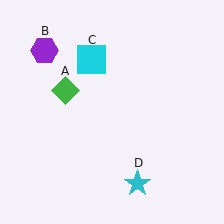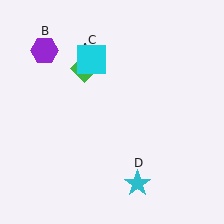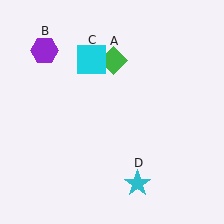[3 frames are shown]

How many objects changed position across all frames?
1 object changed position: green diamond (object A).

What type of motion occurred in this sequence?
The green diamond (object A) rotated clockwise around the center of the scene.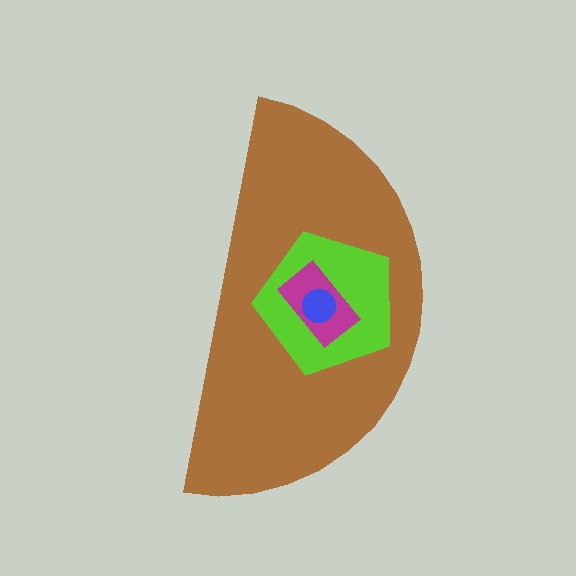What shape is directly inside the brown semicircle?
The lime pentagon.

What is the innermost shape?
The blue circle.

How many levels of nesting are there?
4.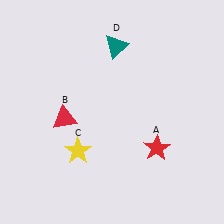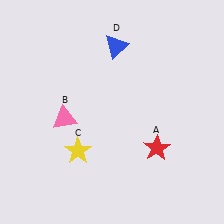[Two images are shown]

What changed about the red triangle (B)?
In Image 1, B is red. In Image 2, it changed to pink.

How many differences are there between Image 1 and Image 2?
There are 2 differences between the two images.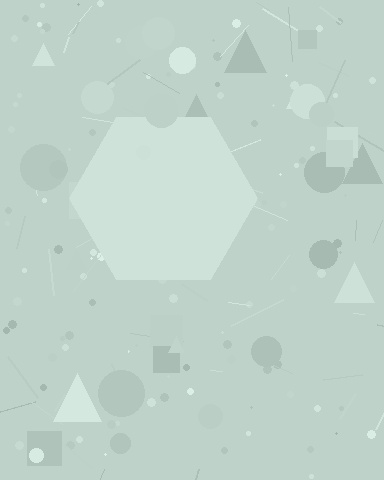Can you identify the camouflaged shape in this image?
The camouflaged shape is a hexagon.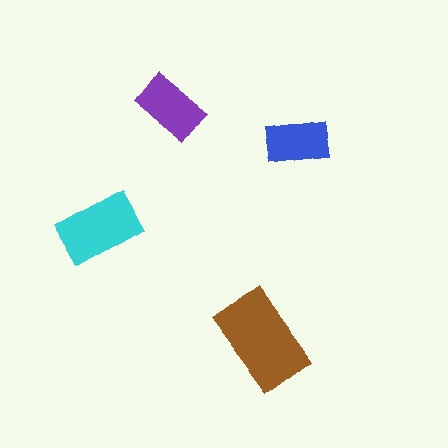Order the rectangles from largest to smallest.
the brown one, the cyan one, the purple one, the blue one.